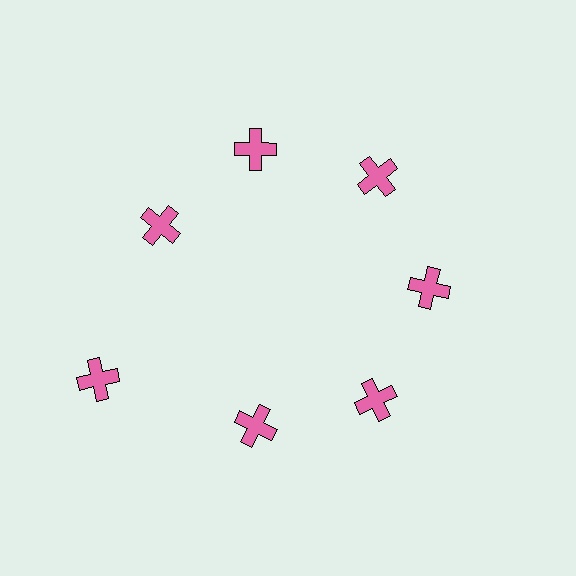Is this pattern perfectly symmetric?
No. The 7 pink crosses are arranged in a ring, but one element near the 8 o'clock position is pushed outward from the center, breaking the 7-fold rotational symmetry.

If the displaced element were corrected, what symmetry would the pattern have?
It would have 7-fold rotational symmetry — the pattern would map onto itself every 51 degrees.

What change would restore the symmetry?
The symmetry would be restored by moving it inward, back onto the ring so that all 7 crosses sit at equal angles and equal distance from the center.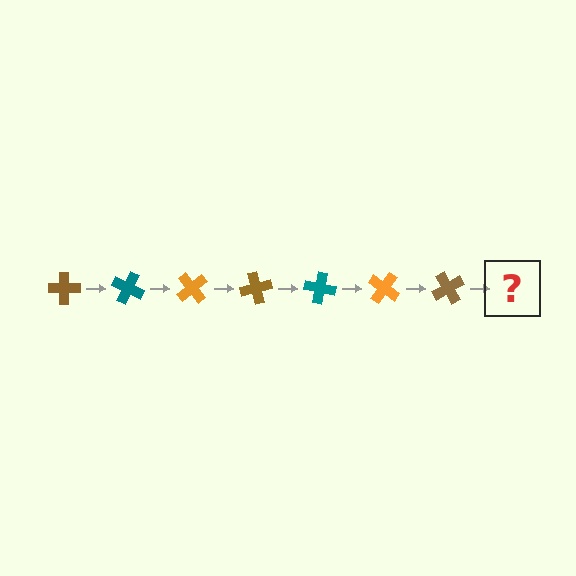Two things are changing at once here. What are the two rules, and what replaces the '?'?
The two rules are that it rotates 25 degrees each step and the color cycles through brown, teal, and orange. The '?' should be a teal cross, rotated 175 degrees from the start.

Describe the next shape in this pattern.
It should be a teal cross, rotated 175 degrees from the start.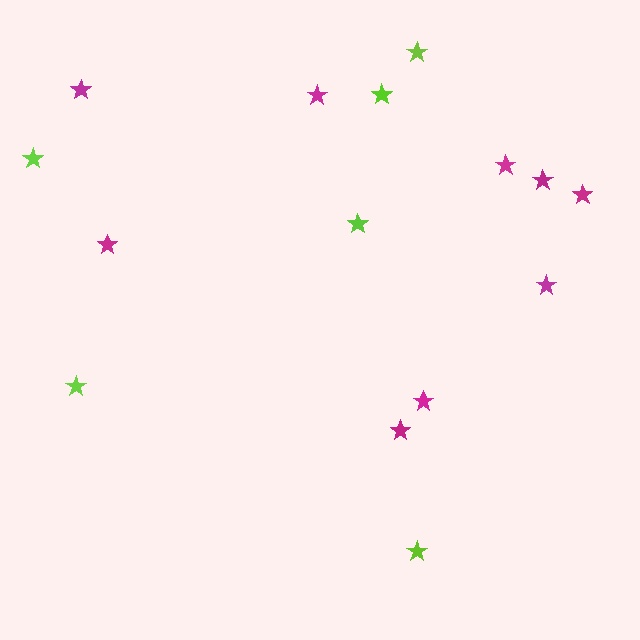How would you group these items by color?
There are 2 groups: one group of lime stars (6) and one group of magenta stars (9).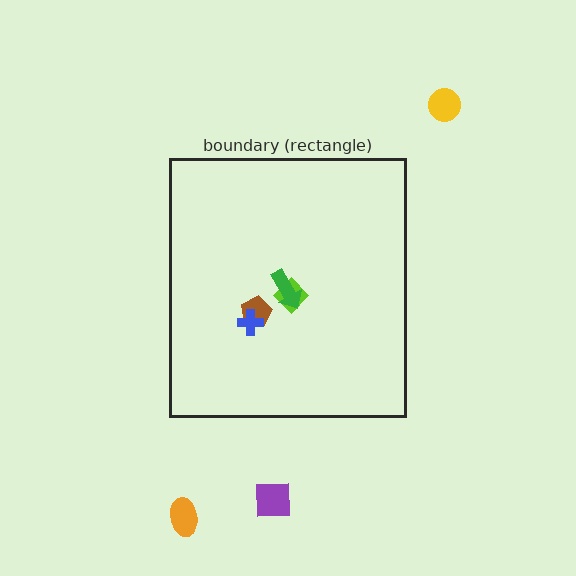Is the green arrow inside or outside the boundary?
Inside.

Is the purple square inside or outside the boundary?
Outside.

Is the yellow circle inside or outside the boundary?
Outside.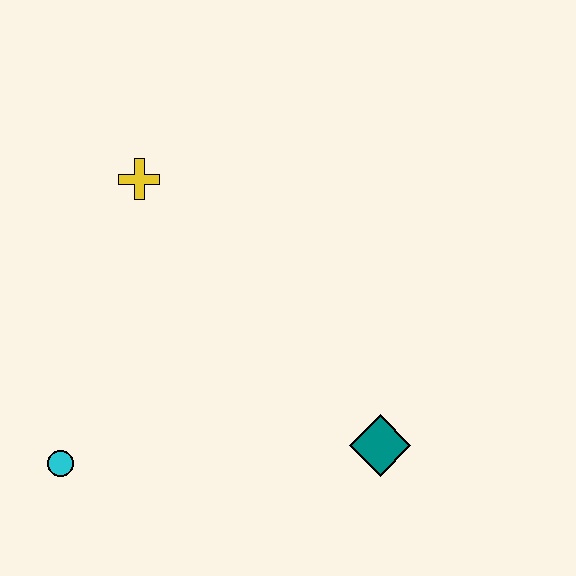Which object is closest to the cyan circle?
The yellow cross is closest to the cyan circle.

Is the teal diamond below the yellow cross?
Yes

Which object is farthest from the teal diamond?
The yellow cross is farthest from the teal diamond.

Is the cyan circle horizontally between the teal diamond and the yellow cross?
No